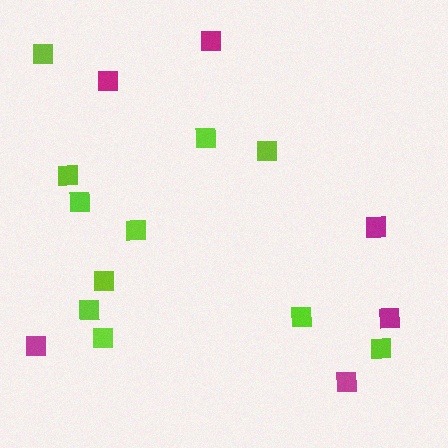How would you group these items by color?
There are 2 groups: one group of magenta squares (6) and one group of lime squares (11).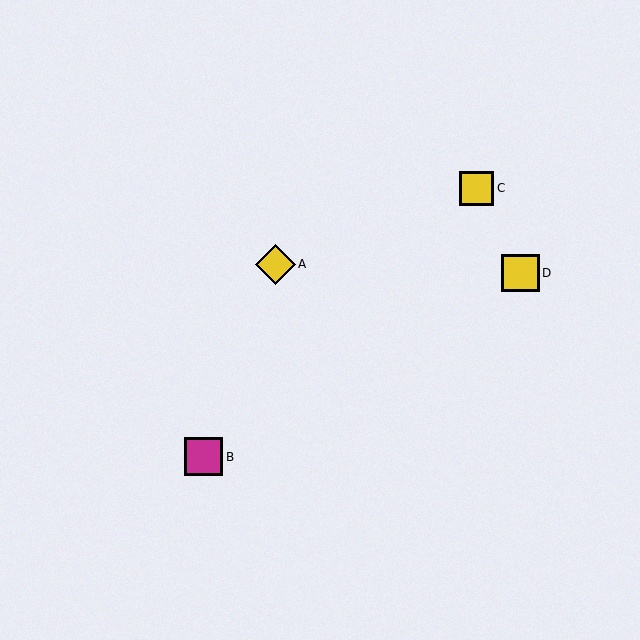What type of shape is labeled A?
Shape A is a yellow diamond.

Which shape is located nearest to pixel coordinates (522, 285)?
The yellow square (labeled D) at (520, 273) is nearest to that location.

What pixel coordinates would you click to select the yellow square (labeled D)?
Click at (520, 273) to select the yellow square D.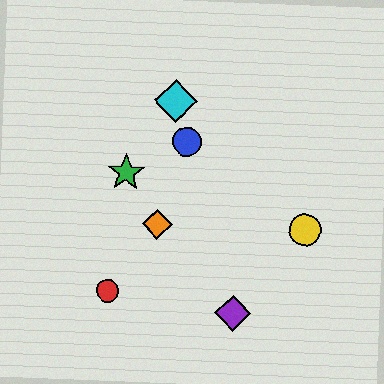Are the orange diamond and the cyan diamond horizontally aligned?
No, the orange diamond is at y≈224 and the cyan diamond is at y≈101.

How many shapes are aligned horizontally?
2 shapes (the yellow circle, the orange diamond) are aligned horizontally.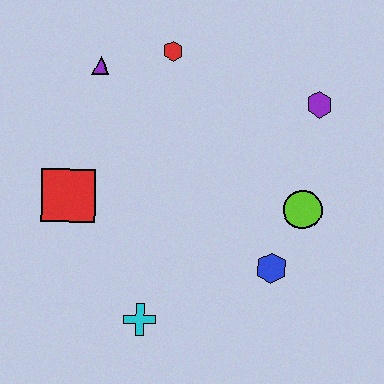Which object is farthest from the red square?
The purple hexagon is farthest from the red square.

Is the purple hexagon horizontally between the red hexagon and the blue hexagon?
No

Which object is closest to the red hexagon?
The purple triangle is closest to the red hexagon.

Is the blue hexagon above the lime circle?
No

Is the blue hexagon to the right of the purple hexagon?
No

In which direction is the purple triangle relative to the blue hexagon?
The purple triangle is above the blue hexagon.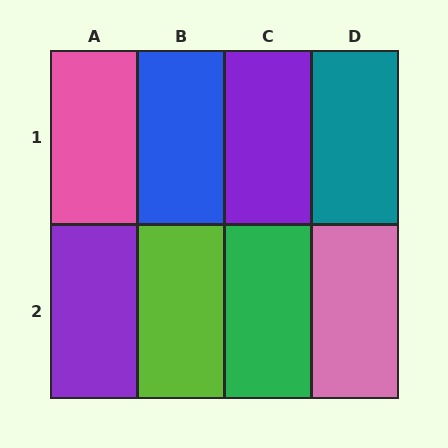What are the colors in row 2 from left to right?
Purple, lime, green, pink.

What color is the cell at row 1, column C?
Purple.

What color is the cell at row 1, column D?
Teal.